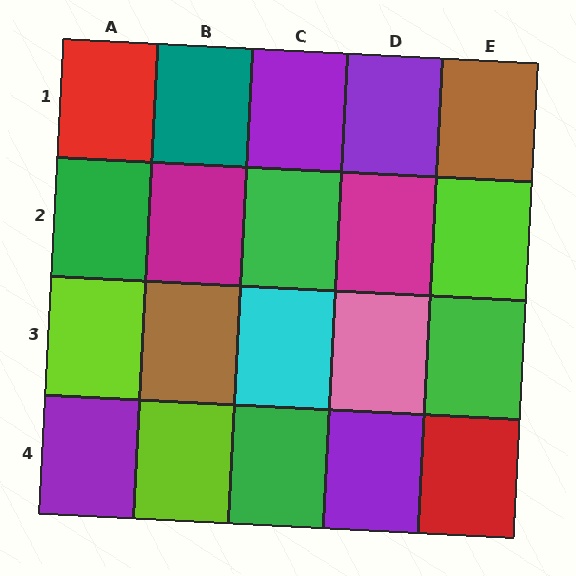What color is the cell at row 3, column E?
Green.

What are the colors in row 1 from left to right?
Red, teal, purple, purple, brown.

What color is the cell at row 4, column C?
Green.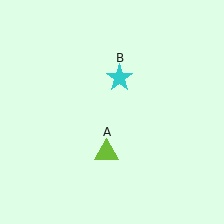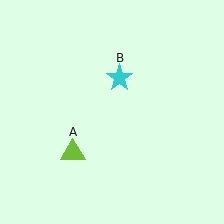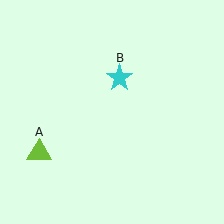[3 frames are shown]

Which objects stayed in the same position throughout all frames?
Cyan star (object B) remained stationary.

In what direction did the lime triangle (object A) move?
The lime triangle (object A) moved left.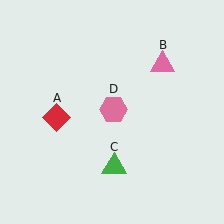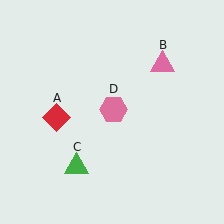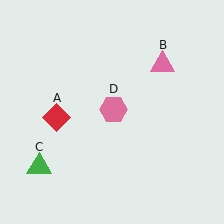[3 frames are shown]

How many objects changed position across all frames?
1 object changed position: green triangle (object C).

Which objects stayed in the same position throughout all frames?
Red diamond (object A) and pink triangle (object B) and pink hexagon (object D) remained stationary.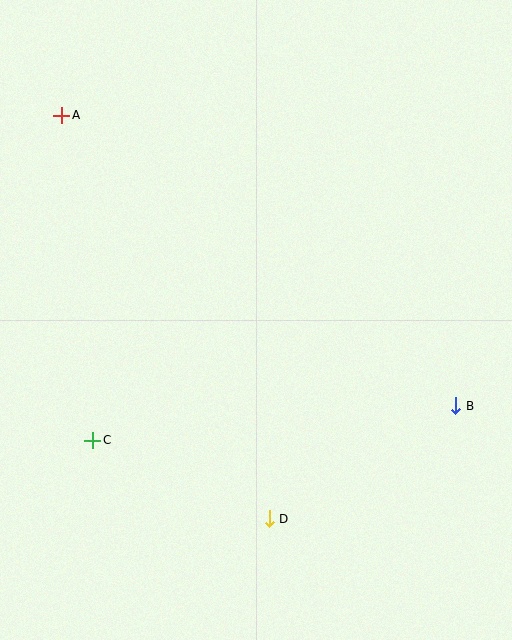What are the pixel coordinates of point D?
Point D is at (269, 519).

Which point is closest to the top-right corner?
Point B is closest to the top-right corner.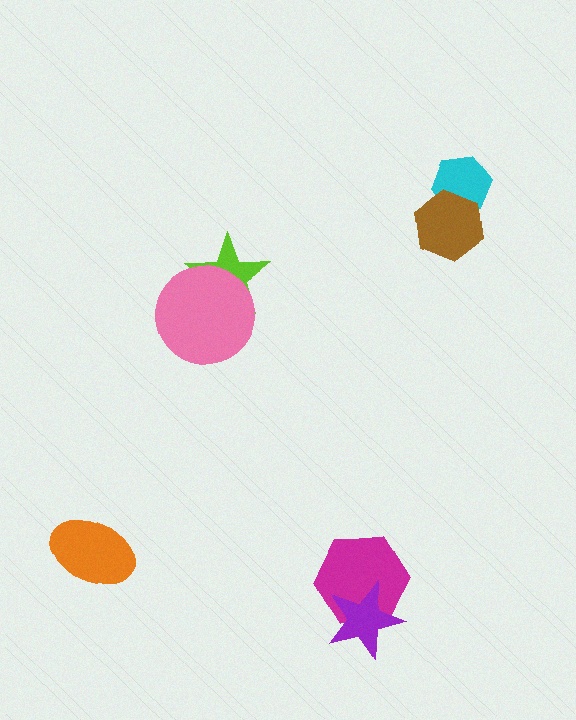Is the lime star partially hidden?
Yes, it is partially covered by another shape.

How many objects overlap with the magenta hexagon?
1 object overlaps with the magenta hexagon.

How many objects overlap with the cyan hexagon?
1 object overlaps with the cyan hexagon.